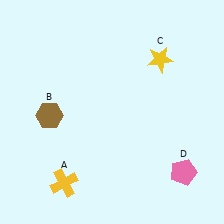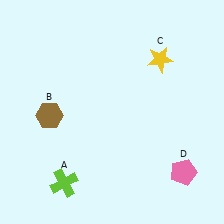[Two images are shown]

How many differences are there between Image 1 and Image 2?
There is 1 difference between the two images.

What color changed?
The cross (A) changed from yellow in Image 1 to lime in Image 2.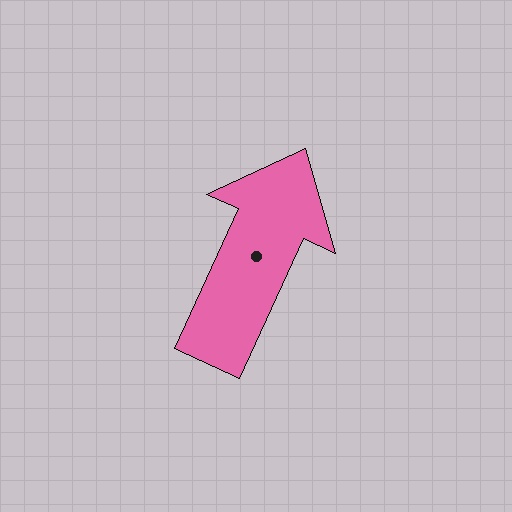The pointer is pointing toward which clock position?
Roughly 1 o'clock.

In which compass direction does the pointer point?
Northeast.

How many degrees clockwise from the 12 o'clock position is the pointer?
Approximately 25 degrees.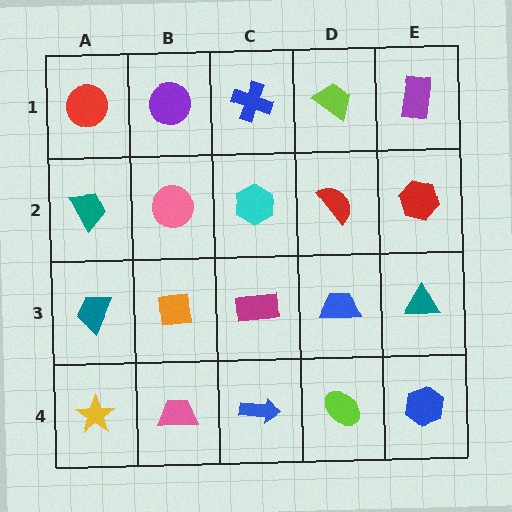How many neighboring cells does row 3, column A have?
3.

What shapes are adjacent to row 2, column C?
A blue cross (row 1, column C), a magenta rectangle (row 3, column C), a pink circle (row 2, column B), a red semicircle (row 2, column D).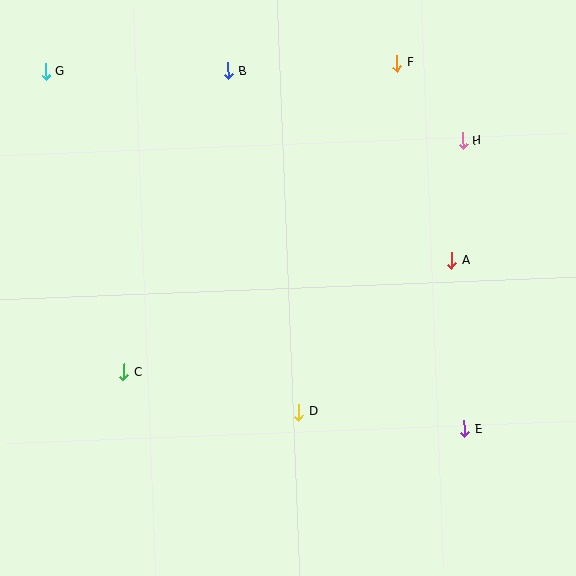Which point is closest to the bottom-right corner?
Point E is closest to the bottom-right corner.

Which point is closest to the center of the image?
Point D at (299, 412) is closest to the center.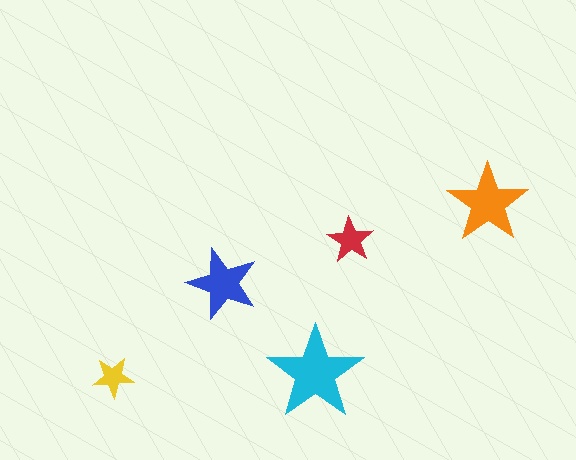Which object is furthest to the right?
The orange star is rightmost.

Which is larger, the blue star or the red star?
The blue one.